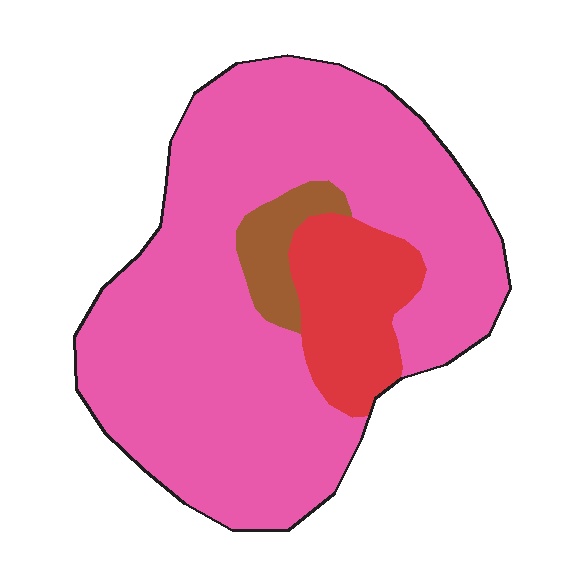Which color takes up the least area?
Brown, at roughly 5%.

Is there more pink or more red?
Pink.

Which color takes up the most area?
Pink, at roughly 80%.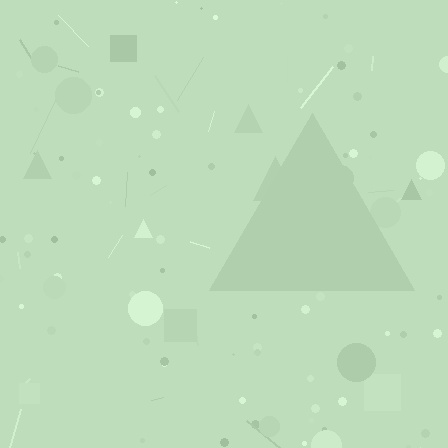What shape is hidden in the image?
A triangle is hidden in the image.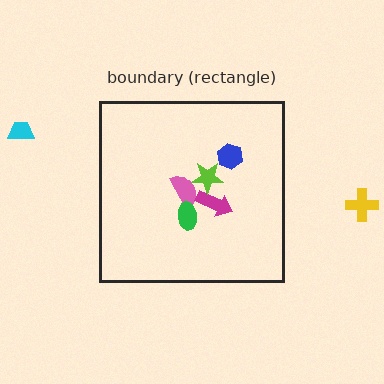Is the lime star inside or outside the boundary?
Inside.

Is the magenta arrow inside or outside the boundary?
Inside.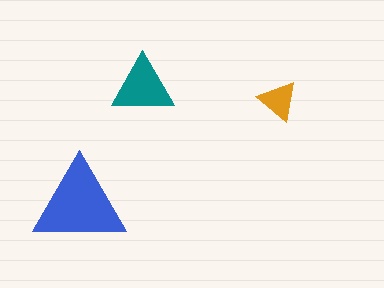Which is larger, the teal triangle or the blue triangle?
The blue one.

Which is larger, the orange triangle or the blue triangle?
The blue one.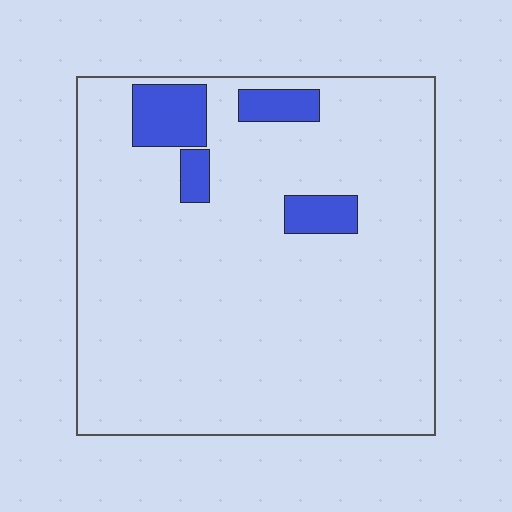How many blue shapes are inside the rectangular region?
4.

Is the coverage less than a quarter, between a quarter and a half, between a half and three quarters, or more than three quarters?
Less than a quarter.